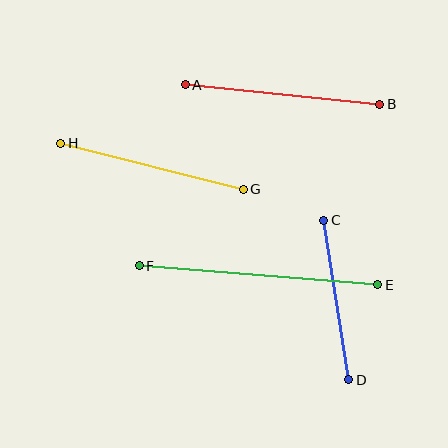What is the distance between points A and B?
The distance is approximately 196 pixels.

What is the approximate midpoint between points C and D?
The midpoint is at approximately (336, 300) pixels.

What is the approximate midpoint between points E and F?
The midpoint is at approximately (259, 275) pixels.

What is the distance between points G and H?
The distance is approximately 188 pixels.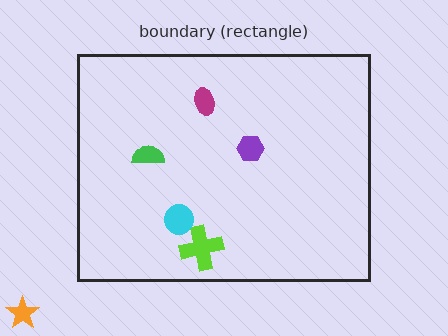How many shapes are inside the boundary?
5 inside, 1 outside.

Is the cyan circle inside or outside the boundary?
Inside.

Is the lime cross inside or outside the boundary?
Inside.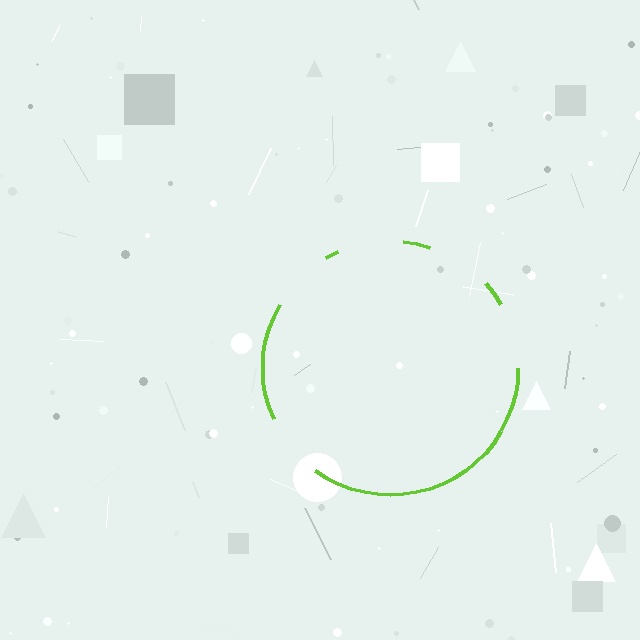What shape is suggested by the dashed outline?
The dashed outline suggests a circle.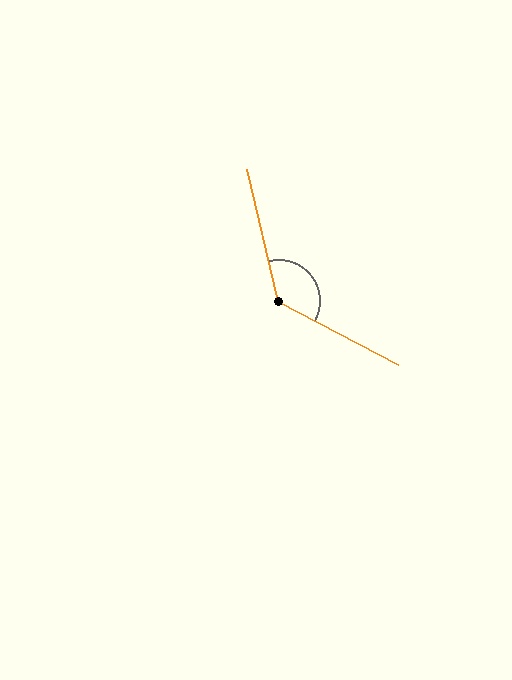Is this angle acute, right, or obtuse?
It is obtuse.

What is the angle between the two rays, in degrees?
Approximately 131 degrees.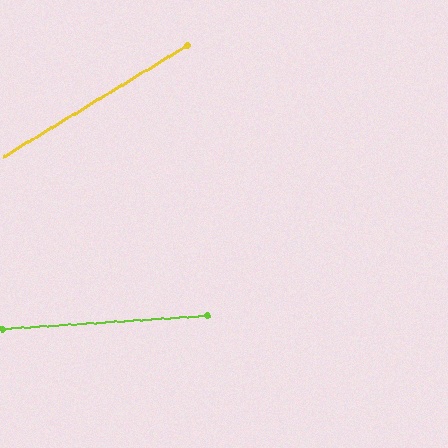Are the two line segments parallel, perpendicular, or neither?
Neither parallel nor perpendicular — they differ by about 27°.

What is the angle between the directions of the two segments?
Approximately 27 degrees.